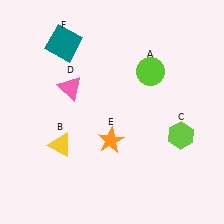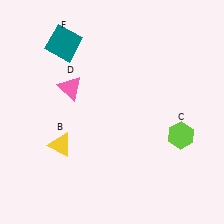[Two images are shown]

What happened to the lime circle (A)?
The lime circle (A) was removed in Image 2. It was in the top-right area of Image 1.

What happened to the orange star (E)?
The orange star (E) was removed in Image 2. It was in the bottom-left area of Image 1.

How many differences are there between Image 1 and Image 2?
There are 2 differences between the two images.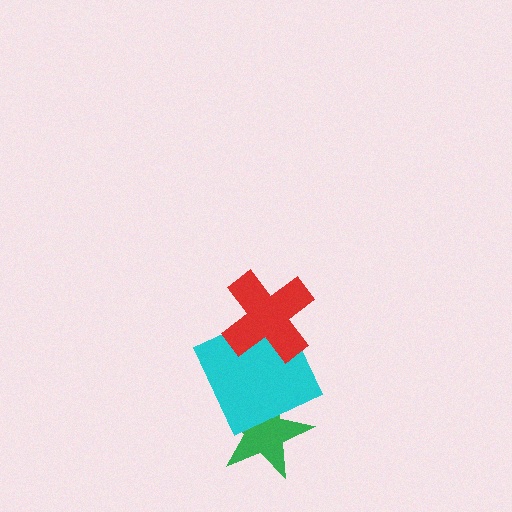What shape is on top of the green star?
The cyan square is on top of the green star.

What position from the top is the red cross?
The red cross is 1st from the top.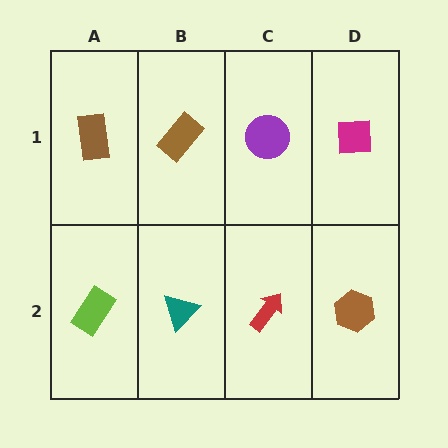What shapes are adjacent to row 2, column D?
A magenta square (row 1, column D), a red arrow (row 2, column C).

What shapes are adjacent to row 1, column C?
A red arrow (row 2, column C), a brown rectangle (row 1, column B), a magenta square (row 1, column D).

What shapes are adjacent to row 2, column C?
A purple circle (row 1, column C), a teal triangle (row 2, column B), a brown hexagon (row 2, column D).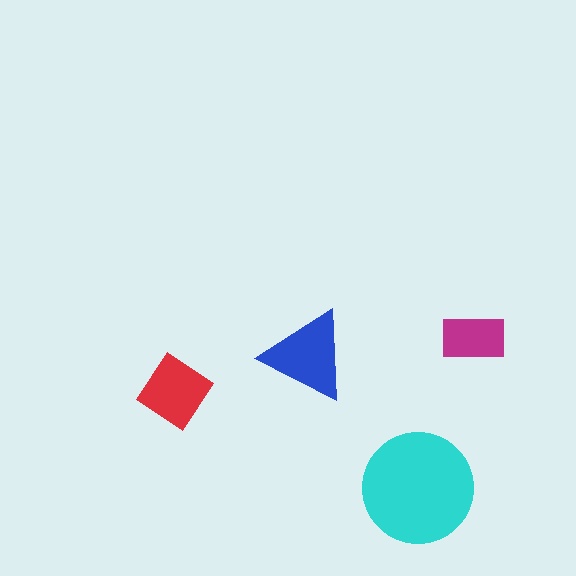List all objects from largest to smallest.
The cyan circle, the blue triangle, the red diamond, the magenta rectangle.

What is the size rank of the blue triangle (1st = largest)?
2nd.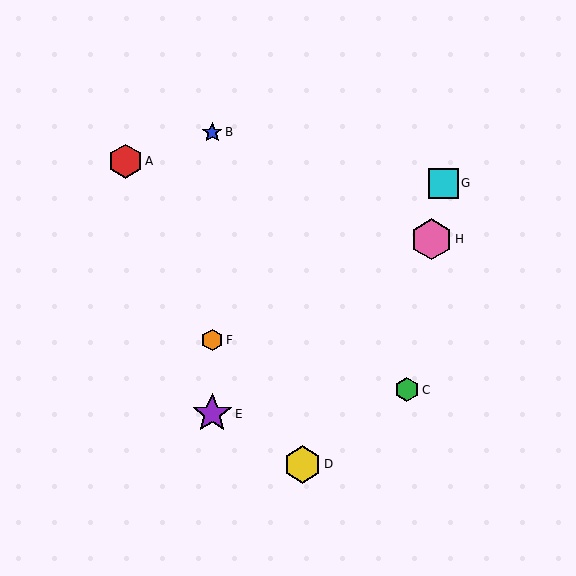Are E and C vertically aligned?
No, E is at x≈212 and C is at x≈407.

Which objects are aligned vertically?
Objects B, E, F are aligned vertically.